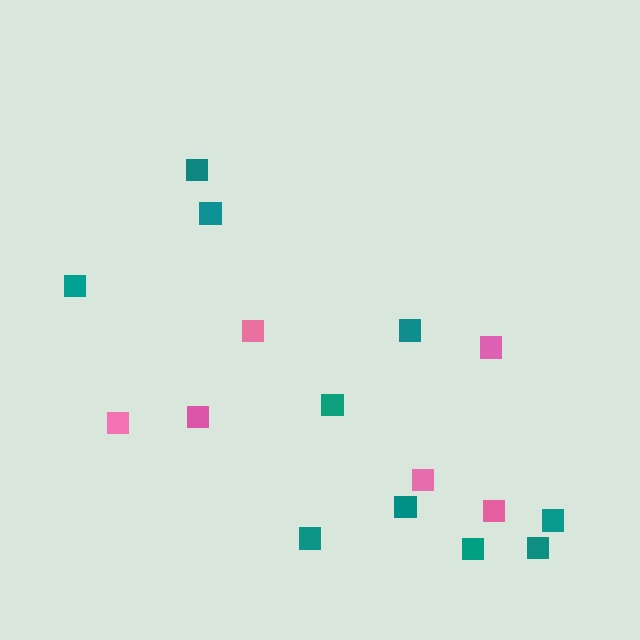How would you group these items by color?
There are 2 groups: one group of pink squares (6) and one group of teal squares (10).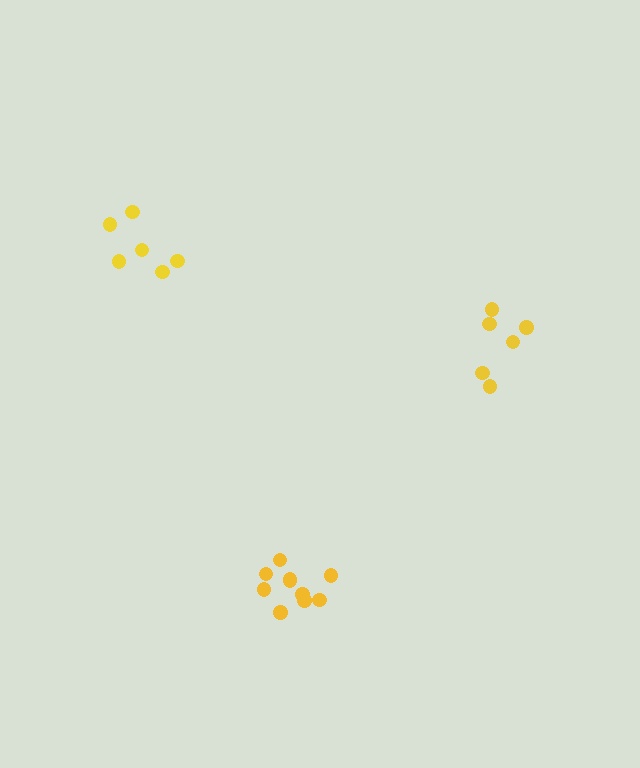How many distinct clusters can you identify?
There are 3 distinct clusters.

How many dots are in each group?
Group 1: 6 dots, Group 2: 6 dots, Group 3: 10 dots (22 total).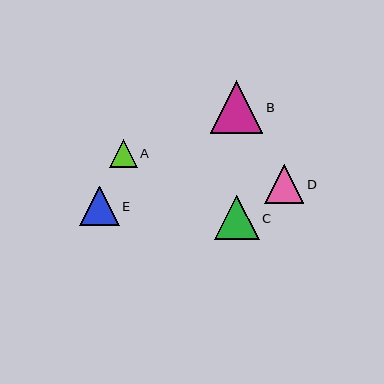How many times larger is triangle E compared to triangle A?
Triangle E is approximately 1.4 times the size of triangle A.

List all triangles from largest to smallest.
From largest to smallest: B, C, E, D, A.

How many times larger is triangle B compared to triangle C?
Triangle B is approximately 1.2 times the size of triangle C.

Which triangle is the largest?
Triangle B is the largest with a size of approximately 52 pixels.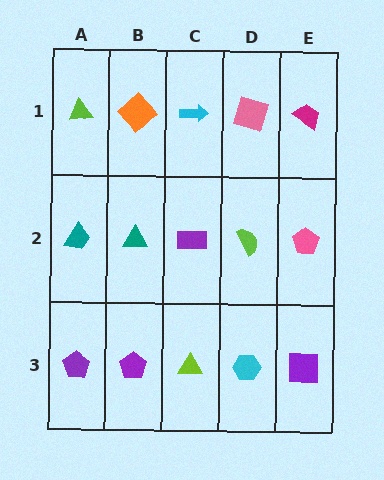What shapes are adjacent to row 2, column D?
A pink square (row 1, column D), a cyan hexagon (row 3, column D), a purple rectangle (row 2, column C), a pink pentagon (row 2, column E).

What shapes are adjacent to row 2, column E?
A magenta trapezoid (row 1, column E), a purple square (row 3, column E), a lime semicircle (row 2, column D).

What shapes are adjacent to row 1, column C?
A purple rectangle (row 2, column C), an orange diamond (row 1, column B), a pink square (row 1, column D).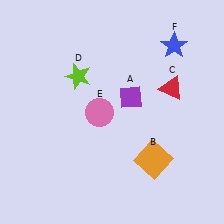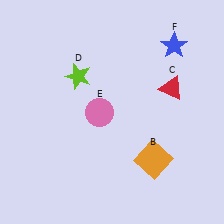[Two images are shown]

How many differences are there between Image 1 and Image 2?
There is 1 difference between the two images.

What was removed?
The purple diamond (A) was removed in Image 2.